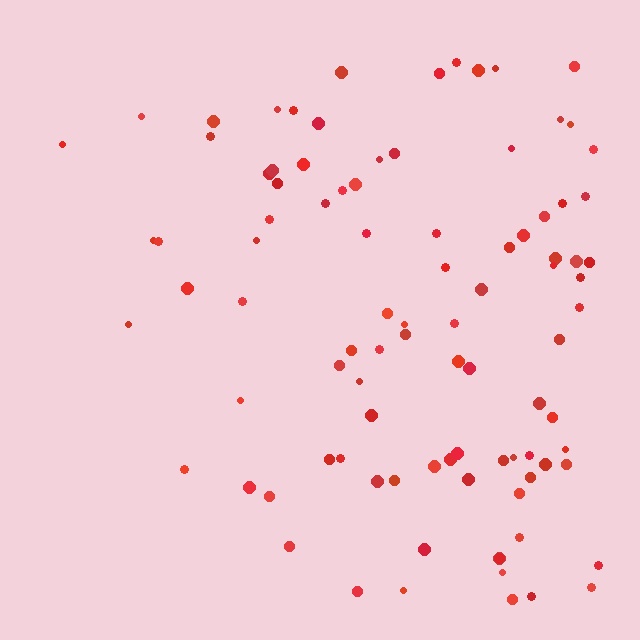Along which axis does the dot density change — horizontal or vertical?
Horizontal.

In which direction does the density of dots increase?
From left to right, with the right side densest.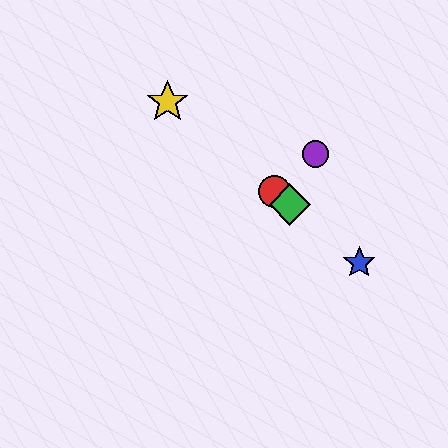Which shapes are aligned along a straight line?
The red circle, the blue star, the green diamond, the yellow star are aligned along a straight line.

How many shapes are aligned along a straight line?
4 shapes (the red circle, the blue star, the green diamond, the yellow star) are aligned along a straight line.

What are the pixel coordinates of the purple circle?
The purple circle is at (315, 154).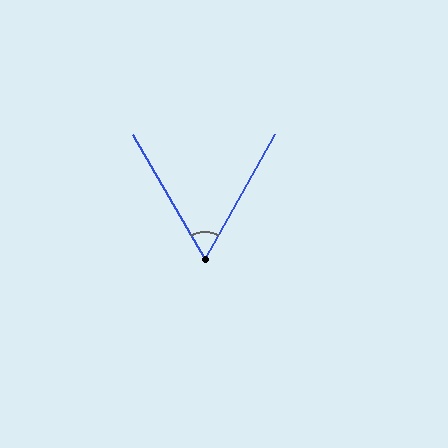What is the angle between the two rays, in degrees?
Approximately 60 degrees.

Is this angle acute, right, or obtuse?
It is acute.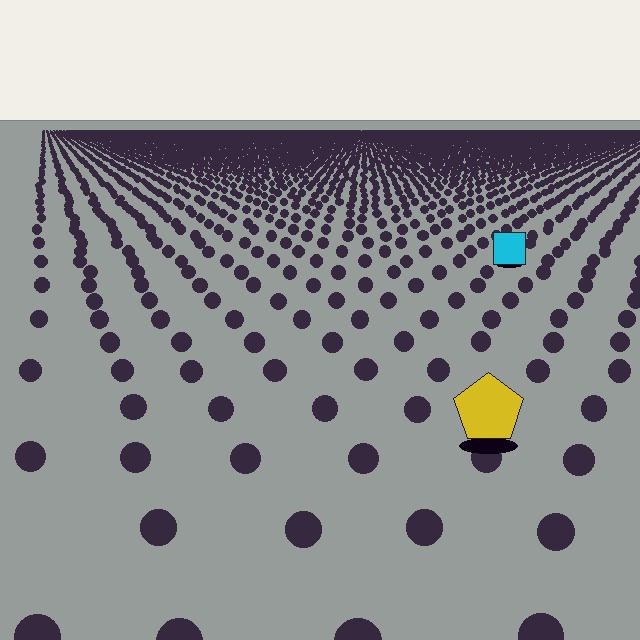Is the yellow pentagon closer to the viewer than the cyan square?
Yes. The yellow pentagon is closer — you can tell from the texture gradient: the ground texture is coarser near it.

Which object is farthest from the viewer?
The cyan square is farthest from the viewer. It appears smaller and the ground texture around it is denser.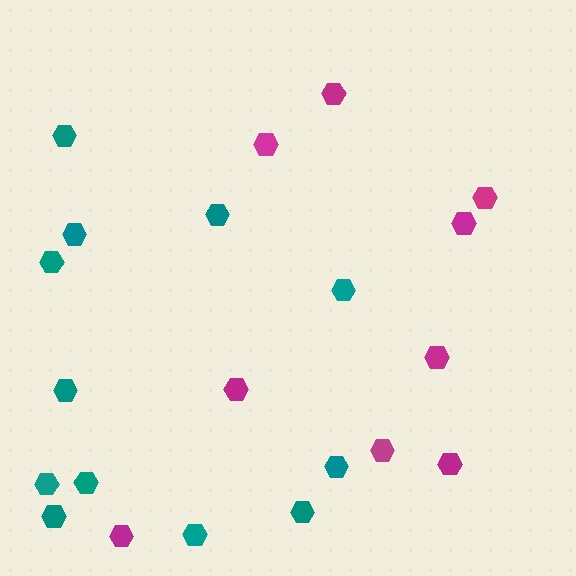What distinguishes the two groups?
There are 2 groups: one group of teal hexagons (12) and one group of magenta hexagons (9).